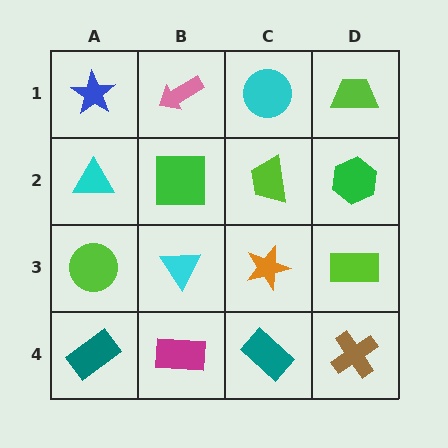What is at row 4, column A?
A teal rectangle.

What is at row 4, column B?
A magenta rectangle.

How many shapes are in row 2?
4 shapes.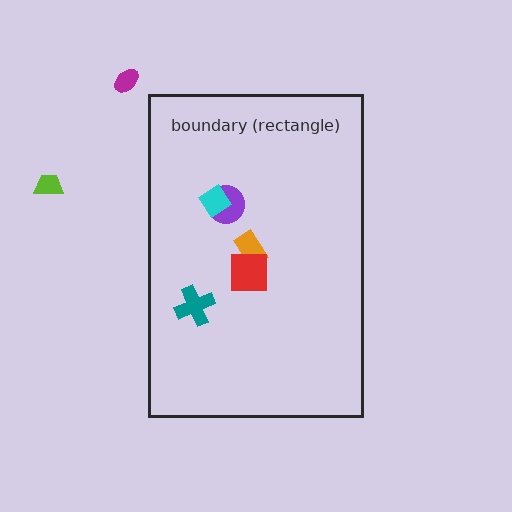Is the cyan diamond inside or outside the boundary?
Inside.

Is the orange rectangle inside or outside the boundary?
Inside.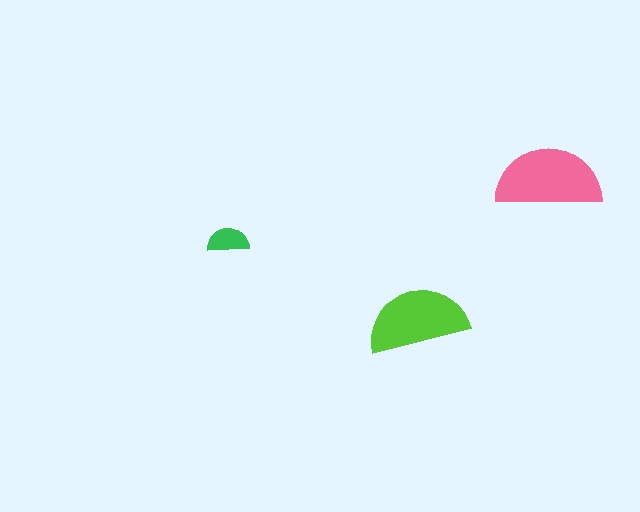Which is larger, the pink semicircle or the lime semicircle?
The pink one.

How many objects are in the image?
There are 3 objects in the image.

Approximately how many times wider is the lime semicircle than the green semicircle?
About 2.5 times wider.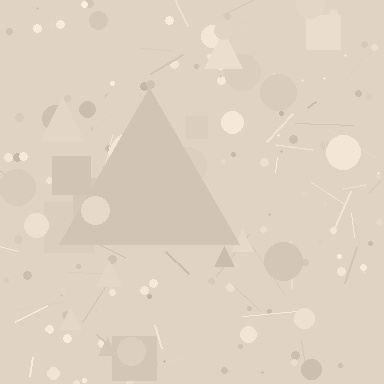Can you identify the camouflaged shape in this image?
The camouflaged shape is a triangle.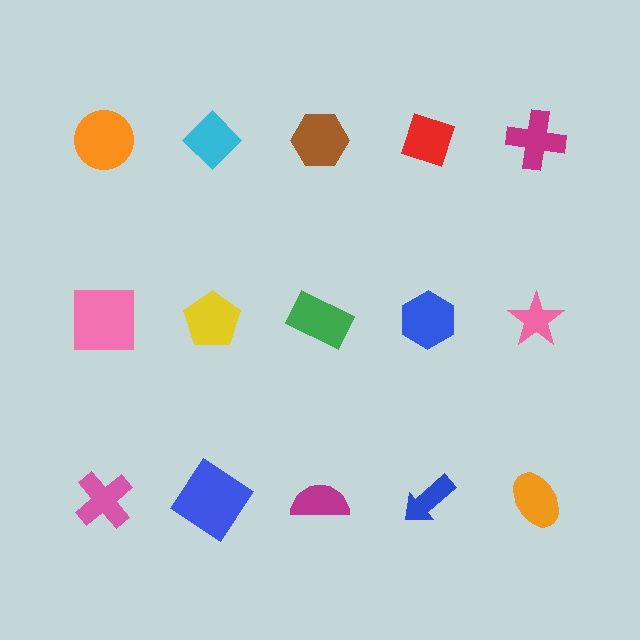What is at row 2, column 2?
A yellow pentagon.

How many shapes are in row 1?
5 shapes.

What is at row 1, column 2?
A cyan diamond.